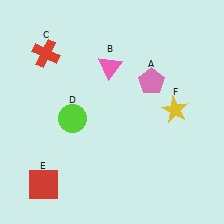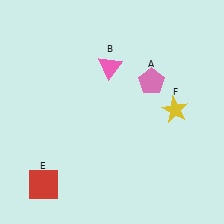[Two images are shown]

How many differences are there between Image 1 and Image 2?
There are 2 differences between the two images.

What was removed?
The red cross (C), the lime circle (D) were removed in Image 2.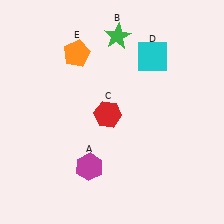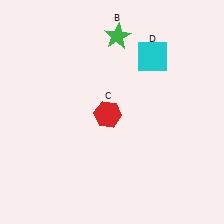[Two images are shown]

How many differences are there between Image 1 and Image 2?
There are 2 differences between the two images.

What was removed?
The orange pentagon (E), the magenta hexagon (A) were removed in Image 2.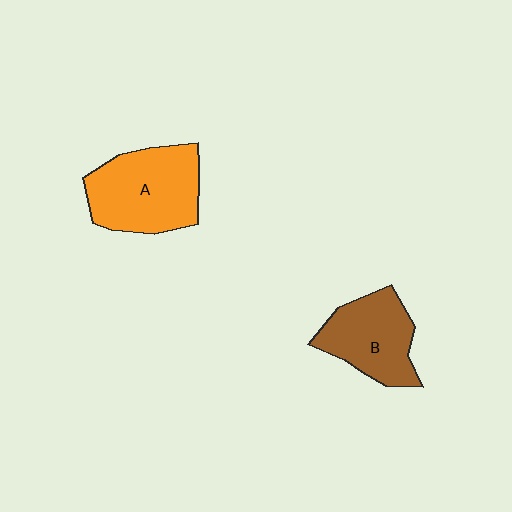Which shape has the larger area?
Shape A (orange).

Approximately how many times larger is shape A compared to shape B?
Approximately 1.3 times.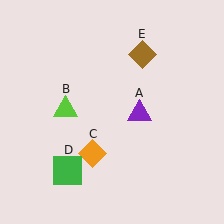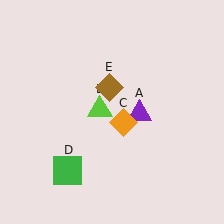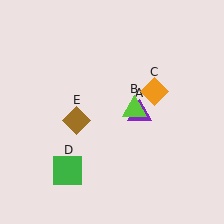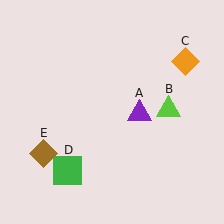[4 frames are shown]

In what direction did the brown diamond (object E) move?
The brown diamond (object E) moved down and to the left.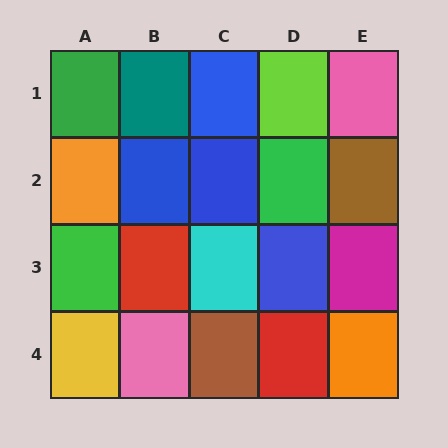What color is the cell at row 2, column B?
Blue.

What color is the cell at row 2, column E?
Brown.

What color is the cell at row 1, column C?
Blue.